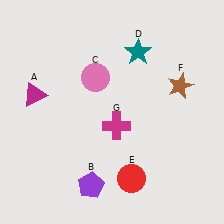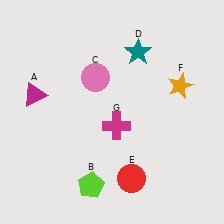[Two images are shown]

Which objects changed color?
B changed from purple to lime. F changed from brown to orange.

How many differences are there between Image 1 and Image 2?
There are 2 differences between the two images.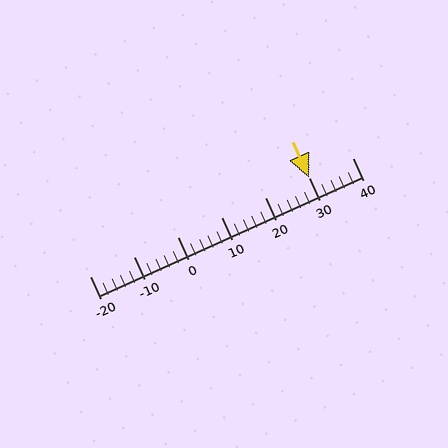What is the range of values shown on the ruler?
The ruler shows values from -20 to 40.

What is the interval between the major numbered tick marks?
The major tick marks are spaced 10 units apart.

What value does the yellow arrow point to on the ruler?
The yellow arrow points to approximately 30.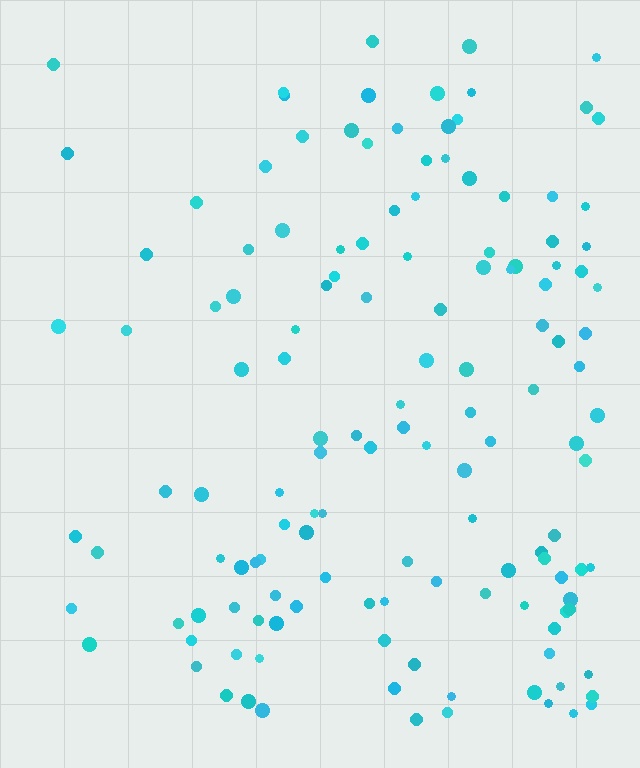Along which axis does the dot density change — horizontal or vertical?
Horizontal.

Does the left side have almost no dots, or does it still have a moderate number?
Still a moderate number, just noticeably fewer than the right.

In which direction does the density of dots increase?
From left to right, with the right side densest.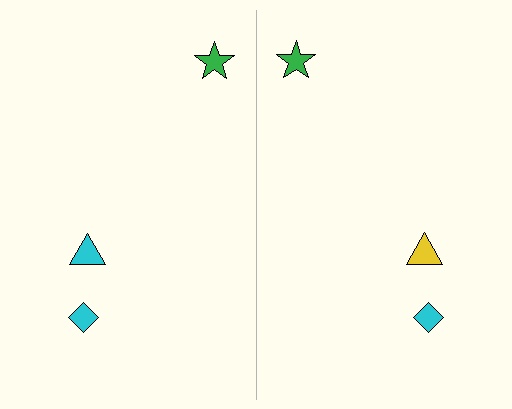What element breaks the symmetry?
The yellow triangle on the right side breaks the symmetry — its mirror counterpart is cyan.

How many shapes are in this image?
There are 6 shapes in this image.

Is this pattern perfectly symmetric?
No, the pattern is not perfectly symmetric. The yellow triangle on the right side breaks the symmetry — its mirror counterpart is cyan.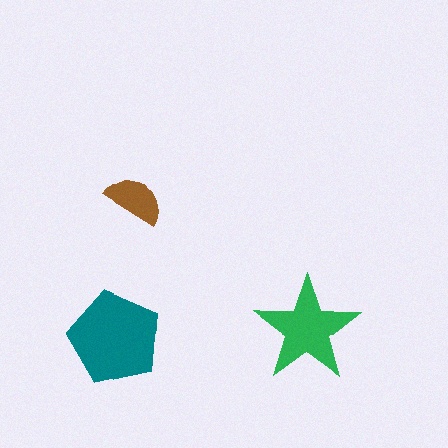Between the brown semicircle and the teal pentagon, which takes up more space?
The teal pentagon.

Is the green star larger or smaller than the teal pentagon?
Smaller.